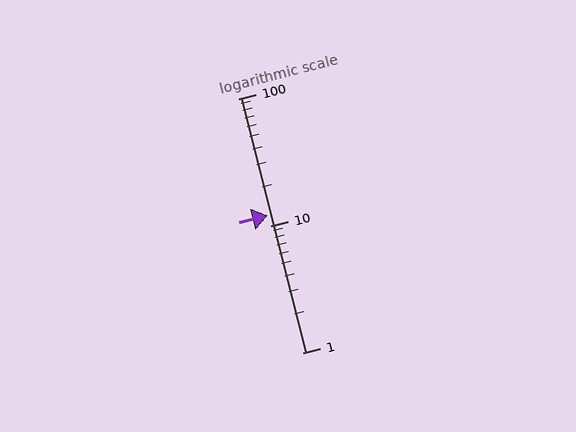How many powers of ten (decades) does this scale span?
The scale spans 2 decades, from 1 to 100.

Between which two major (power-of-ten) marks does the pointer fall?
The pointer is between 10 and 100.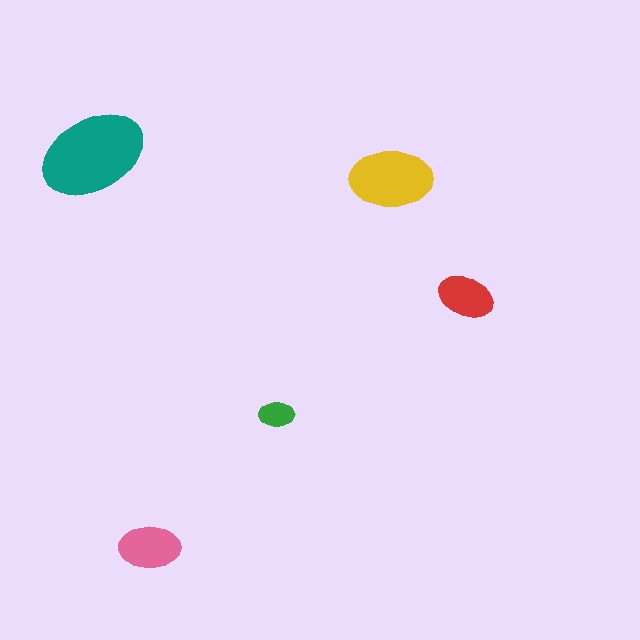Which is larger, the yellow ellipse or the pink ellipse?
The yellow one.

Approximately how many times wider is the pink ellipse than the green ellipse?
About 1.5 times wider.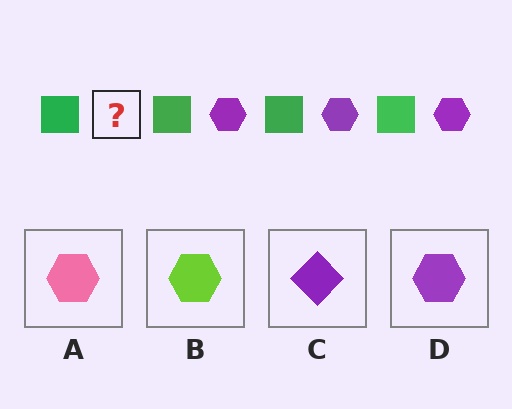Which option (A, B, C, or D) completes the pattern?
D.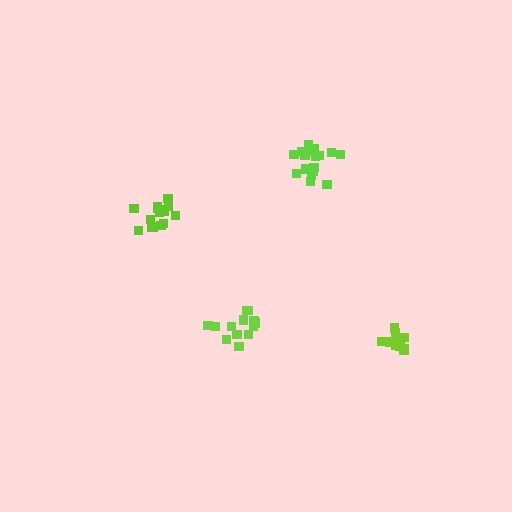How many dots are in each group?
Group 1: 16 dots, Group 2: 13 dots, Group 3: 18 dots, Group 4: 13 dots (60 total).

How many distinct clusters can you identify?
There are 4 distinct clusters.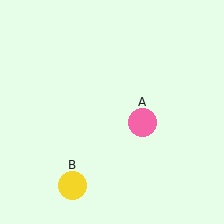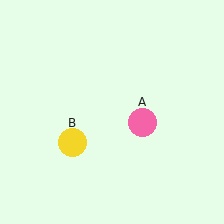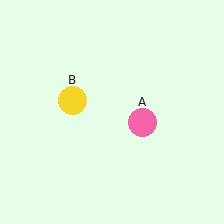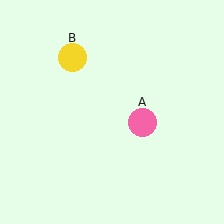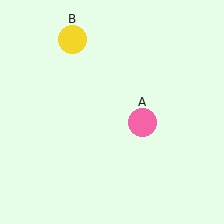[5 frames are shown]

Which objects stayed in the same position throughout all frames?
Pink circle (object A) remained stationary.